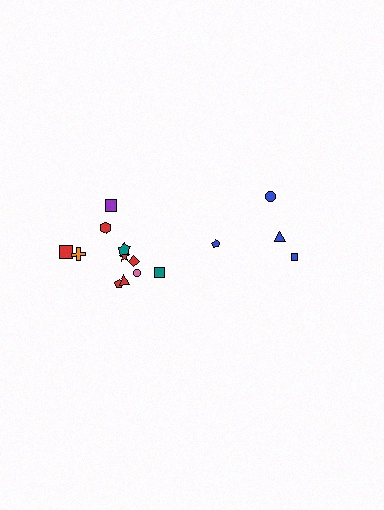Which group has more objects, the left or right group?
The left group.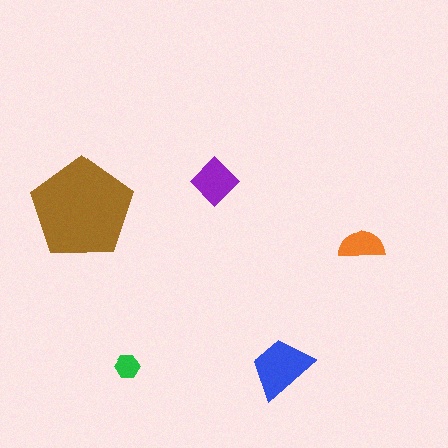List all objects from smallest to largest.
The green hexagon, the orange semicircle, the purple diamond, the blue trapezoid, the brown pentagon.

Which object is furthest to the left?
The brown pentagon is leftmost.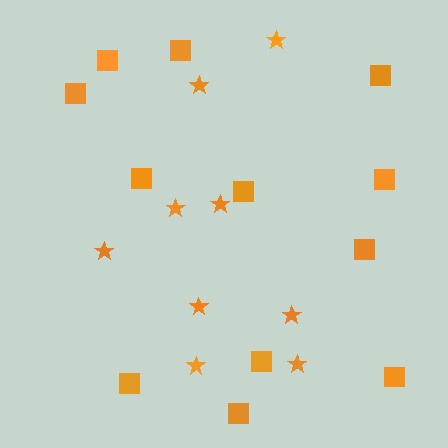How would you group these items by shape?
There are 2 groups: one group of squares (12) and one group of stars (9).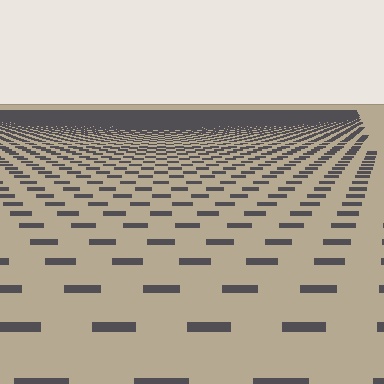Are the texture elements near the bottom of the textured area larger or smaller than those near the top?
Larger. Near the bottom, elements are closer to the viewer and appear at a bigger on-screen size.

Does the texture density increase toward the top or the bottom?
Density increases toward the top.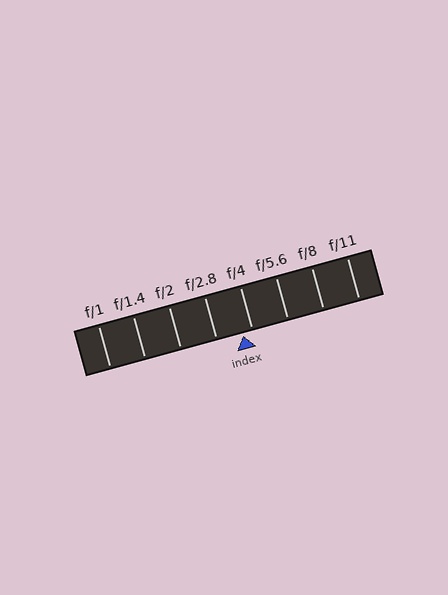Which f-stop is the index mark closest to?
The index mark is closest to f/4.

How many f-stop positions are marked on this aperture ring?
There are 8 f-stop positions marked.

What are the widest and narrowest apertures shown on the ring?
The widest aperture shown is f/1 and the narrowest is f/11.